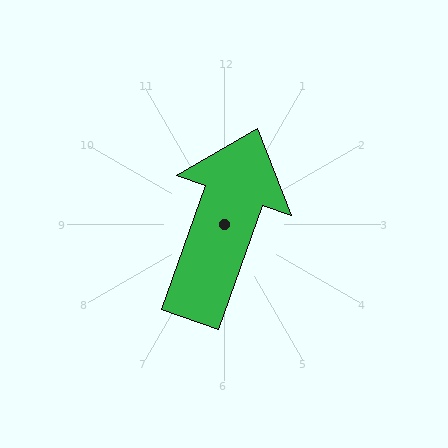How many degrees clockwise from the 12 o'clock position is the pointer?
Approximately 19 degrees.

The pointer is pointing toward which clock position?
Roughly 1 o'clock.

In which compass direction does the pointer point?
North.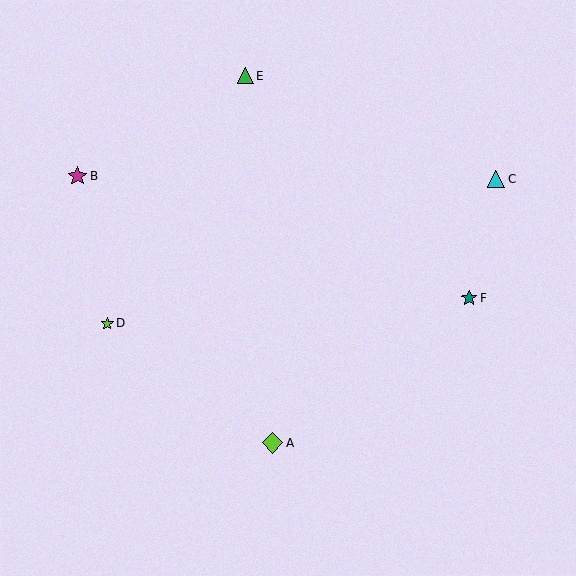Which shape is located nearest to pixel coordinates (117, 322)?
The lime star (labeled D) at (107, 323) is nearest to that location.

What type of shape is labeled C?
Shape C is a cyan triangle.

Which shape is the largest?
The lime diamond (labeled A) is the largest.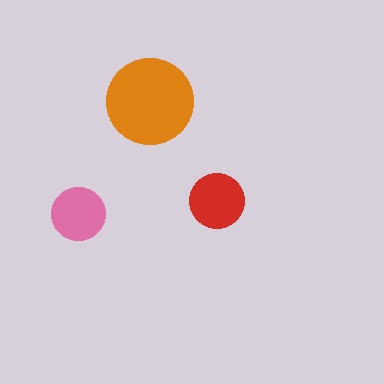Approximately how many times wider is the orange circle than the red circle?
About 1.5 times wider.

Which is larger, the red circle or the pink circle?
The red one.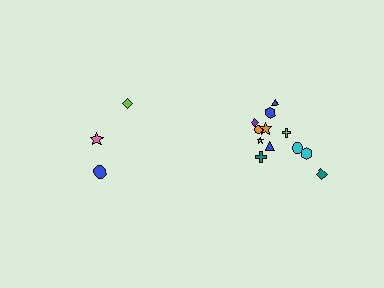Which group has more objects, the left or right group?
The right group.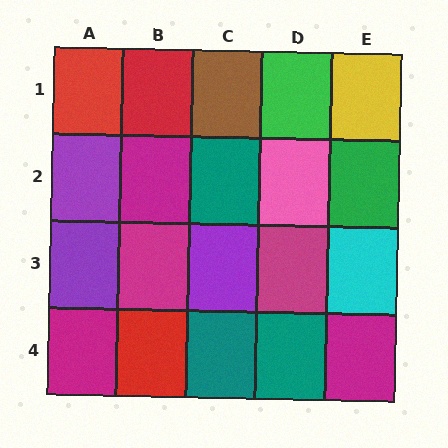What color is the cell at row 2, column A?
Purple.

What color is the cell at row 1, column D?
Green.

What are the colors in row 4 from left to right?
Magenta, red, teal, teal, magenta.